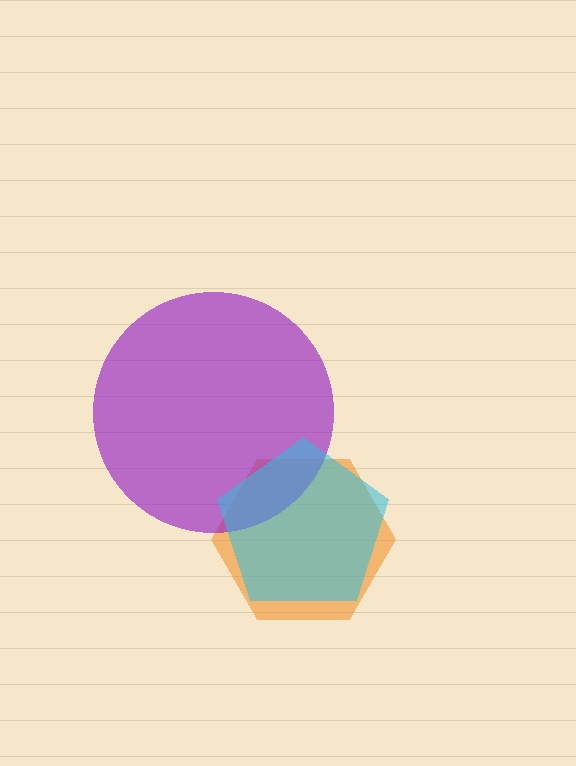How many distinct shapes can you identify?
There are 3 distinct shapes: an orange hexagon, a purple circle, a cyan pentagon.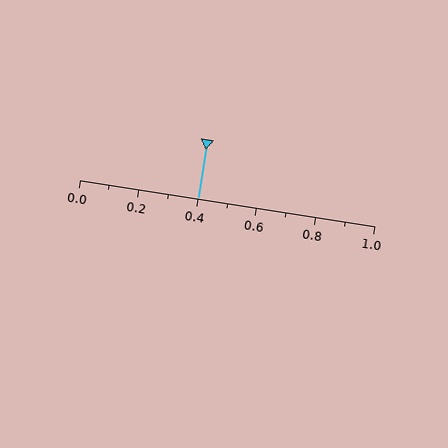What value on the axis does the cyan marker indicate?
The marker indicates approximately 0.4.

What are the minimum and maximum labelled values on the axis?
The axis runs from 0.0 to 1.0.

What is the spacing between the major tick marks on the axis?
The major ticks are spaced 0.2 apart.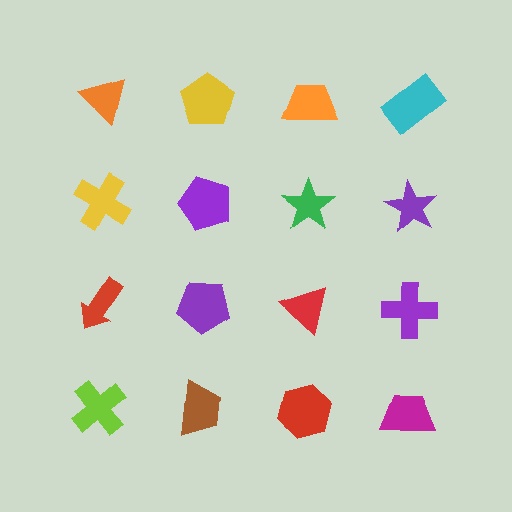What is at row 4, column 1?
A lime cross.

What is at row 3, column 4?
A purple cross.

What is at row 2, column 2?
A purple pentagon.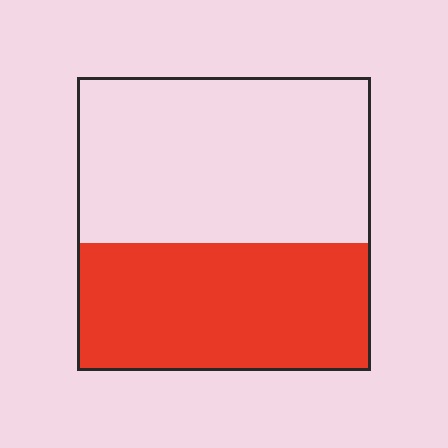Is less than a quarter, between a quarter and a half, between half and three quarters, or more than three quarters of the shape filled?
Between a quarter and a half.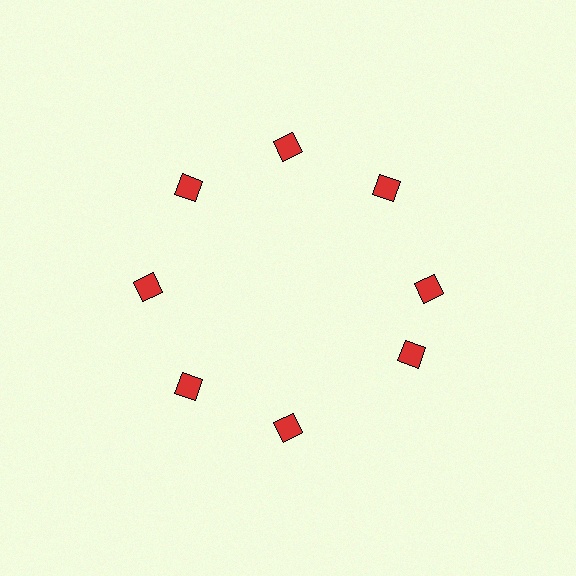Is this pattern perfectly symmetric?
No. The 8 red diamonds are arranged in a ring, but one element near the 4 o'clock position is rotated out of alignment along the ring, breaking the 8-fold rotational symmetry.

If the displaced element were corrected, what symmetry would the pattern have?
It would have 8-fold rotational symmetry — the pattern would map onto itself every 45 degrees.